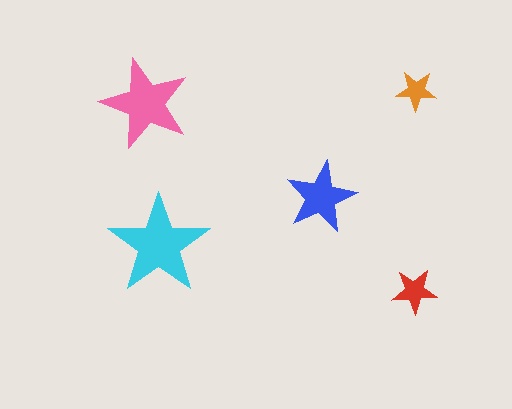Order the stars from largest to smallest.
the cyan one, the pink one, the blue one, the red one, the orange one.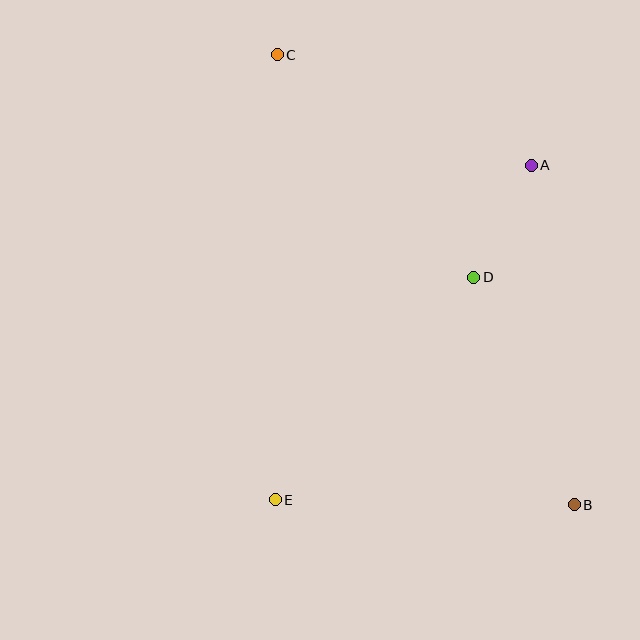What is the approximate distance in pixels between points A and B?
The distance between A and B is approximately 342 pixels.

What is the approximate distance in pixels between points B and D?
The distance between B and D is approximately 249 pixels.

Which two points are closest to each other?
Points A and D are closest to each other.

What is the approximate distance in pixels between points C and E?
The distance between C and E is approximately 445 pixels.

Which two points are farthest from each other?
Points B and C are farthest from each other.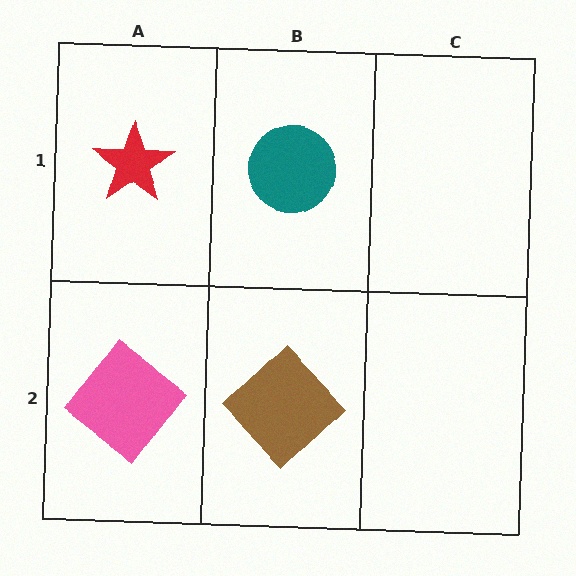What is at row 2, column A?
A pink diamond.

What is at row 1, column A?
A red star.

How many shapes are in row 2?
2 shapes.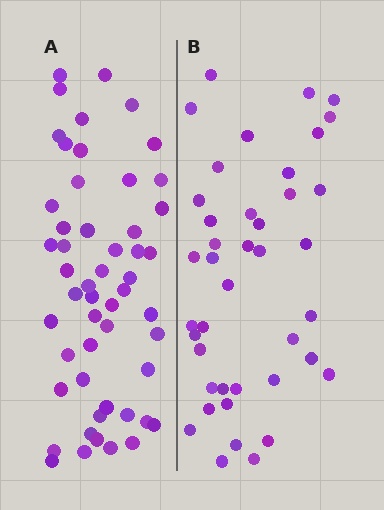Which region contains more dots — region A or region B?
Region A (the left region) has more dots.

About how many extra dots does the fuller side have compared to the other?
Region A has roughly 12 or so more dots than region B.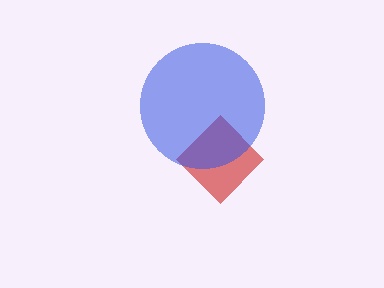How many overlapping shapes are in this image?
There are 2 overlapping shapes in the image.